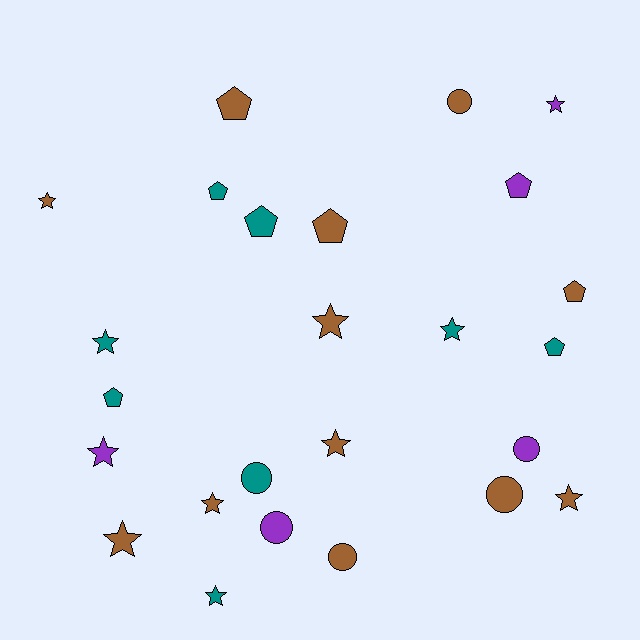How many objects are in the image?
There are 25 objects.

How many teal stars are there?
There are 3 teal stars.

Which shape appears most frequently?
Star, with 11 objects.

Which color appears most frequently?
Brown, with 12 objects.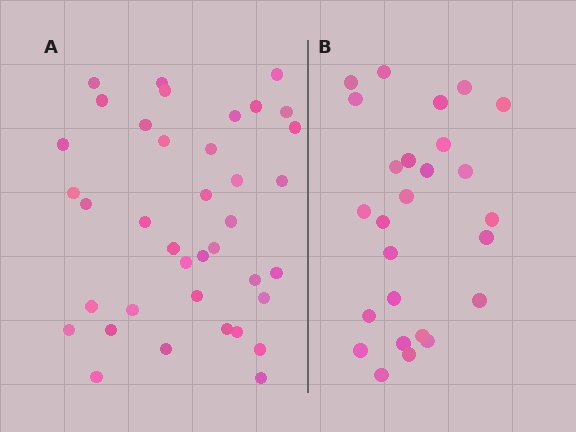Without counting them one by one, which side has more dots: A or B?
Region A (the left region) has more dots.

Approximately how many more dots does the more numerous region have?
Region A has roughly 12 or so more dots than region B.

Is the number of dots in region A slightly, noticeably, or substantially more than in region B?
Region A has substantially more. The ratio is roughly 1.5 to 1.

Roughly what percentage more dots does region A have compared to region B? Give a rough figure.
About 45% more.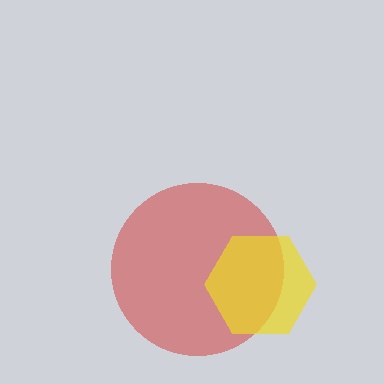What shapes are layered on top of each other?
The layered shapes are: a red circle, a yellow hexagon.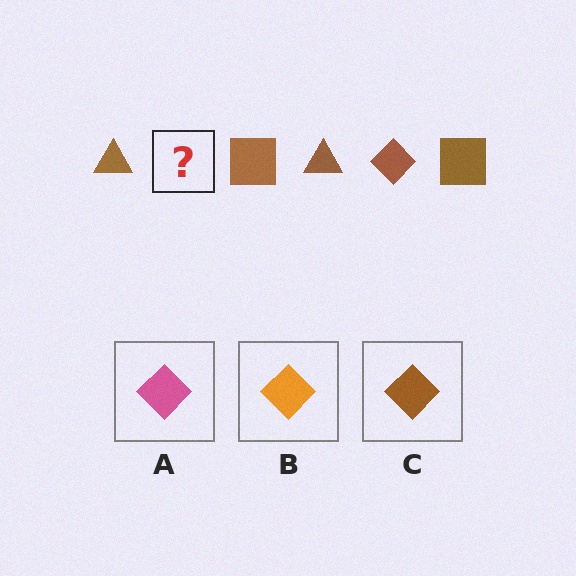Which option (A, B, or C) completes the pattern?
C.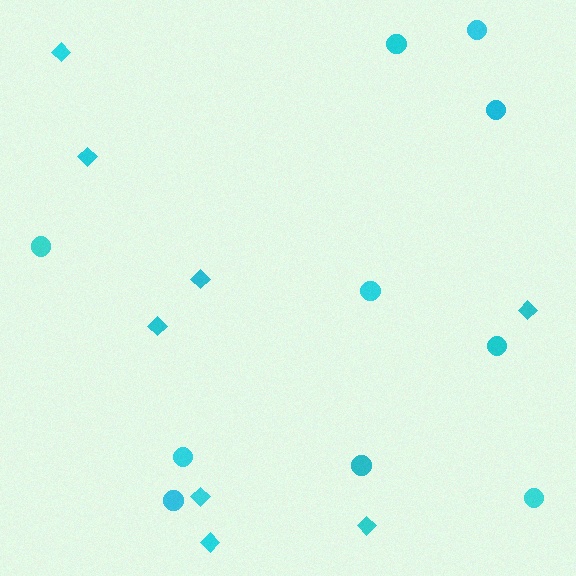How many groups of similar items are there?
There are 2 groups: one group of diamonds (8) and one group of circles (10).